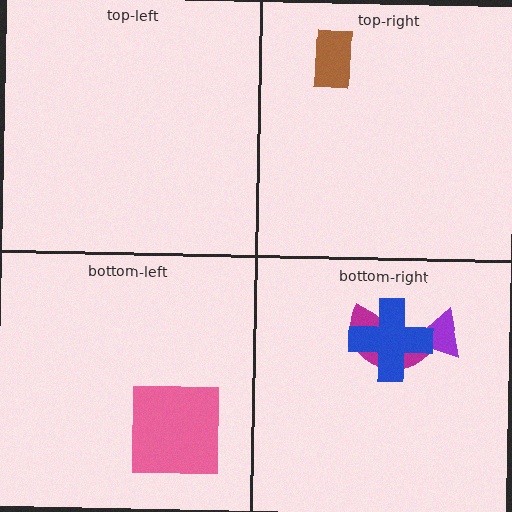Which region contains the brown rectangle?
The top-right region.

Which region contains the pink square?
The bottom-left region.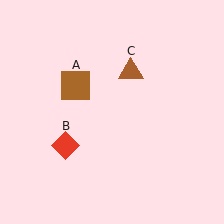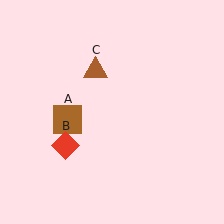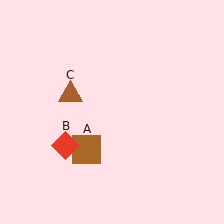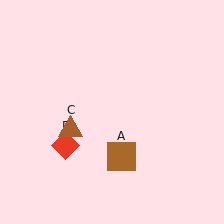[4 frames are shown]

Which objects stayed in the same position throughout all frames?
Red diamond (object B) remained stationary.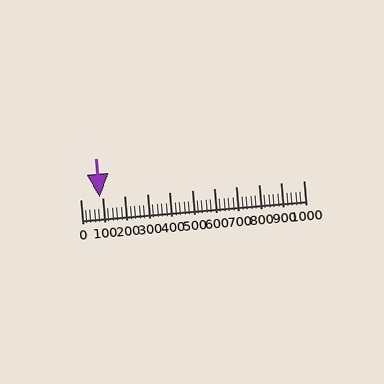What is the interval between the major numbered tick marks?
The major tick marks are spaced 100 units apart.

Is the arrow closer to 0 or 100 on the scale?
The arrow is closer to 100.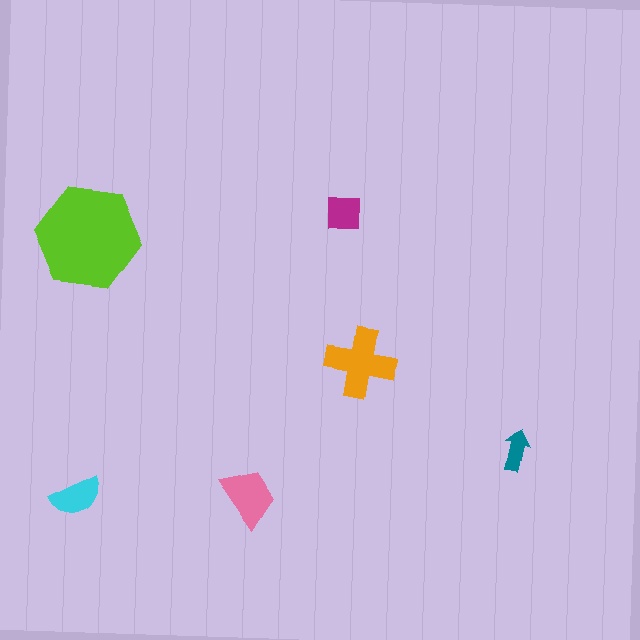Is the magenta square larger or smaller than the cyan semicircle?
Smaller.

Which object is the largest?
The lime hexagon.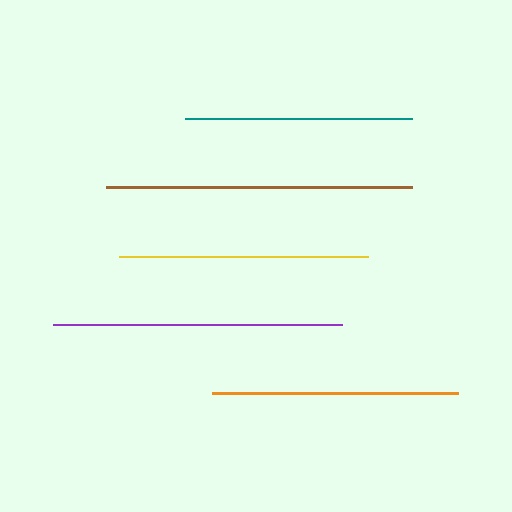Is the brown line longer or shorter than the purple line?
The brown line is longer than the purple line.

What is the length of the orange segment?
The orange segment is approximately 246 pixels long.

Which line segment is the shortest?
The teal line is the shortest at approximately 227 pixels.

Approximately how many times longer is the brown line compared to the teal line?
The brown line is approximately 1.3 times the length of the teal line.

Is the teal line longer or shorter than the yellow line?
The yellow line is longer than the teal line.